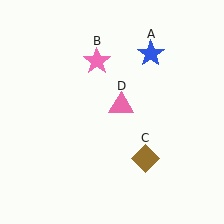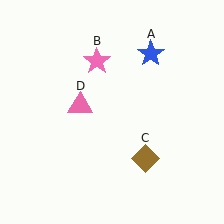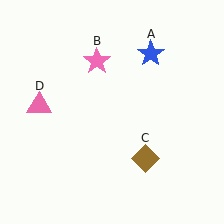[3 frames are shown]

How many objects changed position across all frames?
1 object changed position: pink triangle (object D).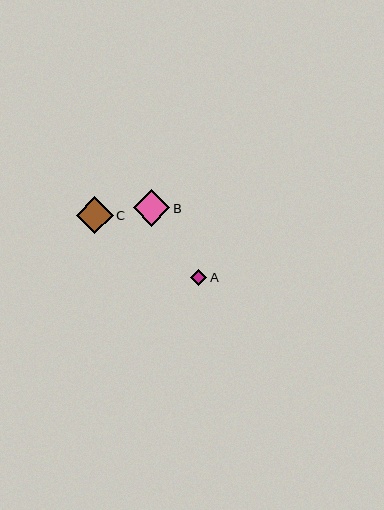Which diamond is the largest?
Diamond C is the largest with a size of approximately 37 pixels.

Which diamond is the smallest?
Diamond A is the smallest with a size of approximately 16 pixels.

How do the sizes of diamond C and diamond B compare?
Diamond C and diamond B are approximately the same size.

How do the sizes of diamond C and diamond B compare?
Diamond C and diamond B are approximately the same size.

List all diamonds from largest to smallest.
From largest to smallest: C, B, A.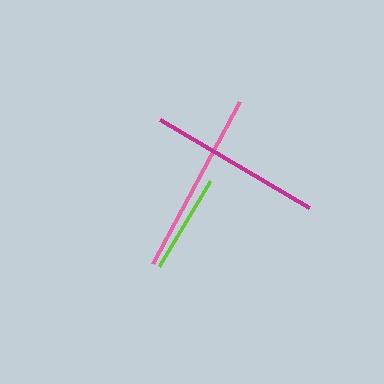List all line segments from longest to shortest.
From longest to shortest: pink, magenta, lime.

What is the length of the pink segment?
The pink segment is approximately 184 pixels long.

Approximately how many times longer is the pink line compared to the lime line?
The pink line is approximately 1.9 times the length of the lime line.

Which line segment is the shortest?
The lime line is the shortest at approximately 98 pixels.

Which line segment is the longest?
The pink line is the longest at approximately 184 pixels.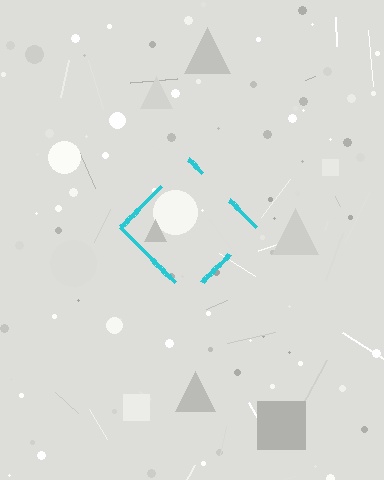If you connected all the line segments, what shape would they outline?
They would outline a diamond.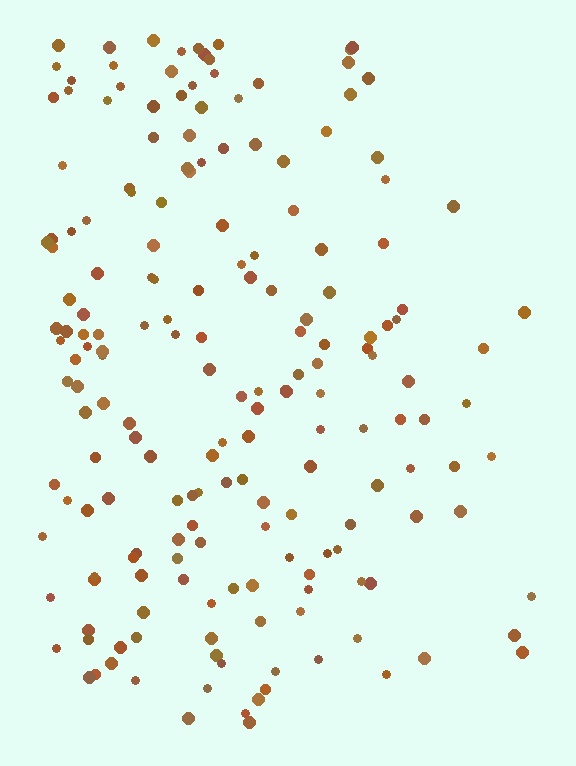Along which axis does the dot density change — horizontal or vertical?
Horizontal.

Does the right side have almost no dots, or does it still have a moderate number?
Still a moderate number, just noticeably fewer than the left.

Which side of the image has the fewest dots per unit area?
The right.